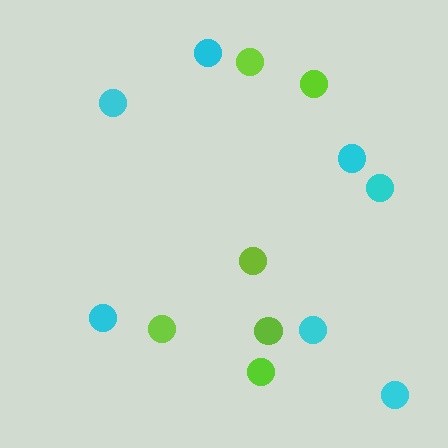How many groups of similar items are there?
There are 2 groups: one group of lime circles (6) and one group of cyan circles (7).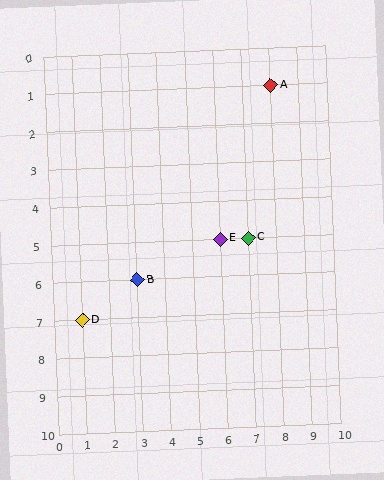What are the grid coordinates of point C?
Point C is at grid coordinates (7, 5).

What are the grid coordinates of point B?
Point B is at grid coordinates (3, 6).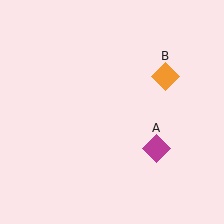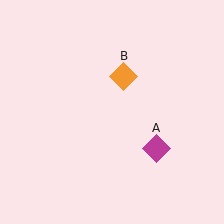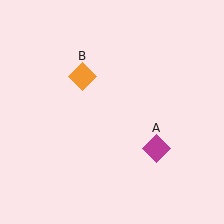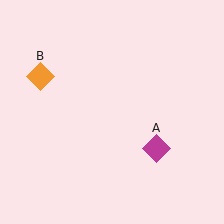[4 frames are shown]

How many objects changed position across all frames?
1 object changed position: orange diamond (object B).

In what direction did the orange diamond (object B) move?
The orange diamond (object B) moved left.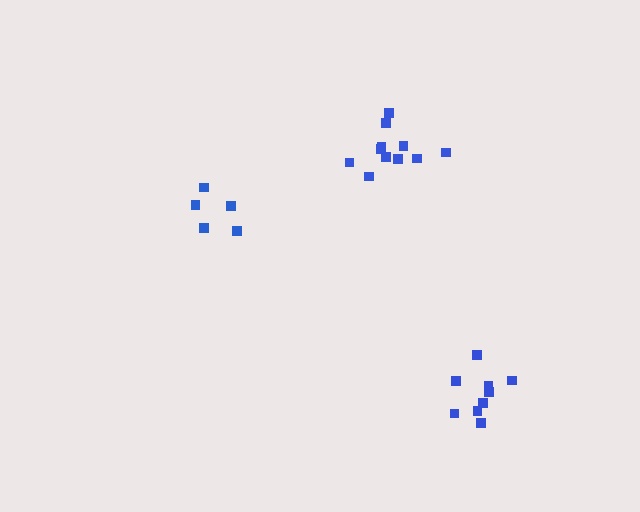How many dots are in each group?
Group 1: 5 dots, Group 2: 9 dots, Group 3: 11 dots (25 total).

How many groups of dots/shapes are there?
There are 3 groups.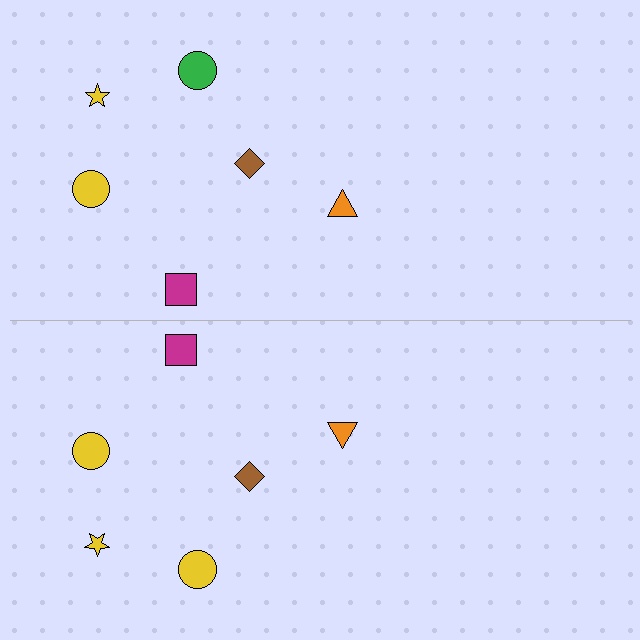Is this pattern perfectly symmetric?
No, the pattern is not perfectly symmetric. The yellow circle on the bottom side breaks the symmetry — its mirror counterpart is green.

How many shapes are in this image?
There are 12 shapes in this image.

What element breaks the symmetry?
The yellow circle on the bottom side breaks the symmetry — its mirror counterpart is green.